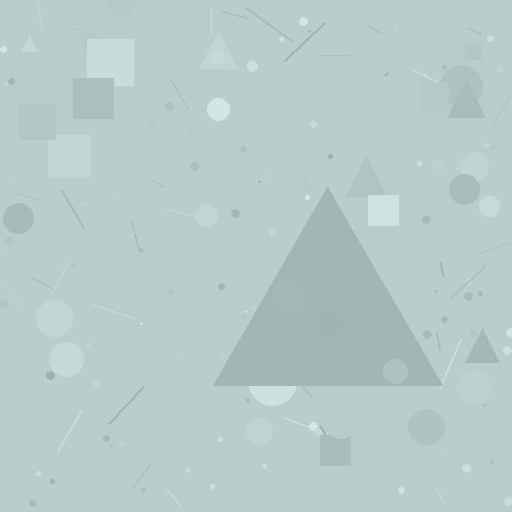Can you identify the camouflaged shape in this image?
The camouflaged shape is a triangle.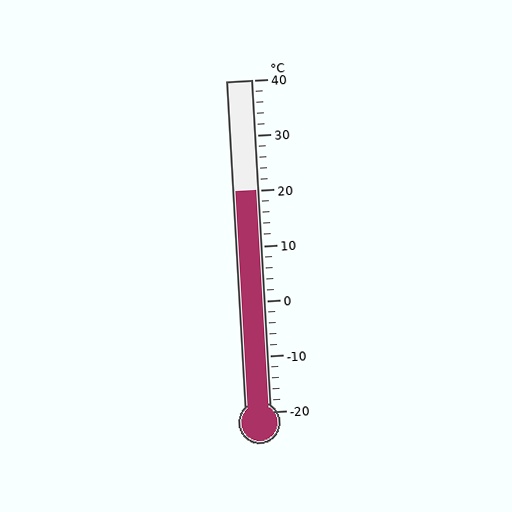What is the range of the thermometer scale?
The thermometer scale ranges from -20°C to 40°C.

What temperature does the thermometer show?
The thermometer shows approximately 20°C.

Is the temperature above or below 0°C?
The temperature is above 0°C.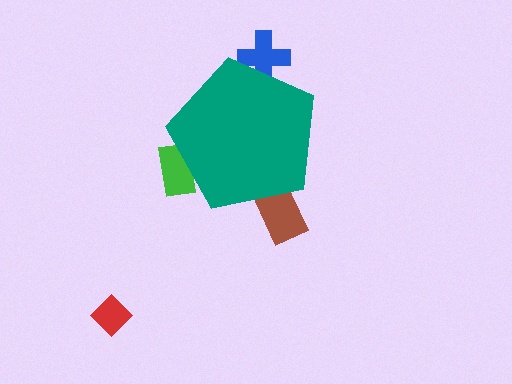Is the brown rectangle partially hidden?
Yes, the brown rectangle is partially hidden behind the teal pentagon.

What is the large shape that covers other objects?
A teal pentagon.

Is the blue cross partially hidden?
Yes, the blue cross is partially hidden behind the teal pentagon.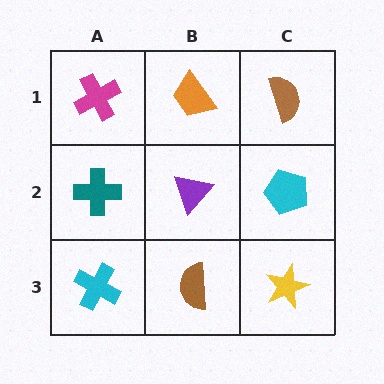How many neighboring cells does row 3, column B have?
3.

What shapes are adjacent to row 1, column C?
A cyan pentagon (row 2, column C), an orange trapezoid (row 1, column B).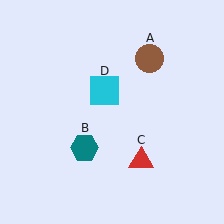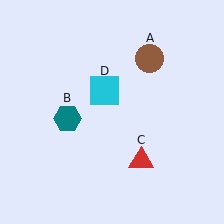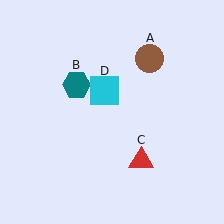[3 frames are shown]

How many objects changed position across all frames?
1 object changed position: teal hexagon (object B).